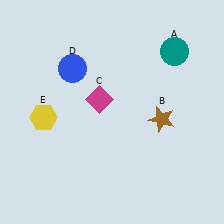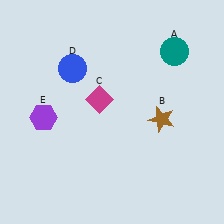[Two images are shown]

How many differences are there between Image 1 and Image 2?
There is 1 difference between the two images.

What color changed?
The hexagon (E) changed from yellow in Image 1 to purple in Image 2.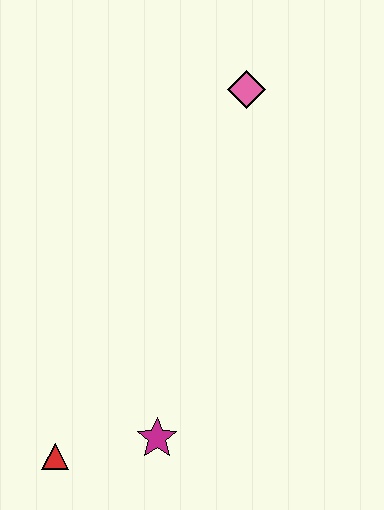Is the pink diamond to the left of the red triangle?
No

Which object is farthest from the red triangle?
The pink diamond is farthest from the red triangle.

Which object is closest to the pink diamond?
The magenta star is closest to the pink diamond.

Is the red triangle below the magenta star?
Yes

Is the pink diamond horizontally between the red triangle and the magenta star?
No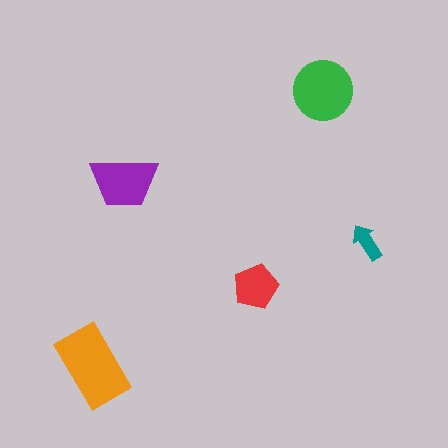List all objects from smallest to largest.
The teal arrow, the red pentagon, the purple trapezoid, the green circle, the orange rectangle.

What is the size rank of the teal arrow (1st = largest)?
5th.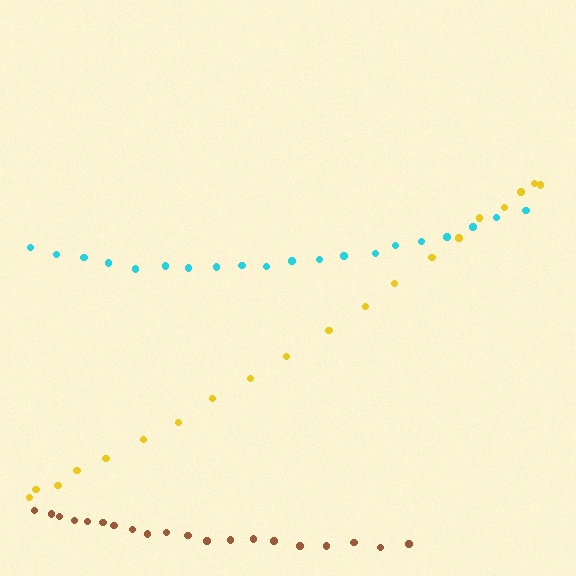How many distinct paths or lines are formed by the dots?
There are 3 distinct paths.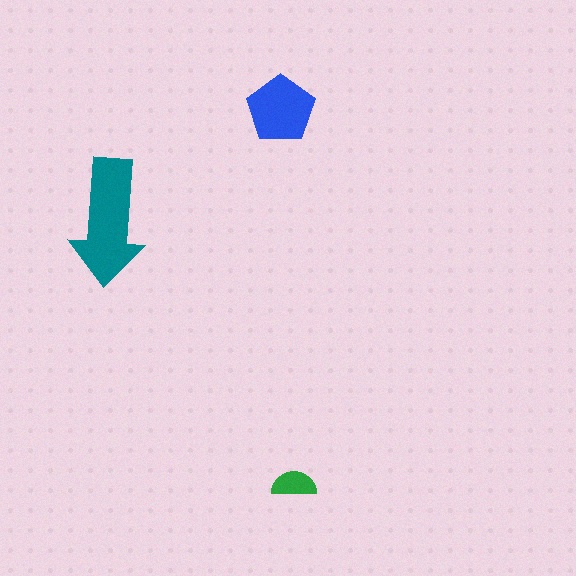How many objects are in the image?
There are 3 objects in the image.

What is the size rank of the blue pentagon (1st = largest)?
2nd.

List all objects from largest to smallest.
The teal arrow, the blue pentagon, the green semicircle.